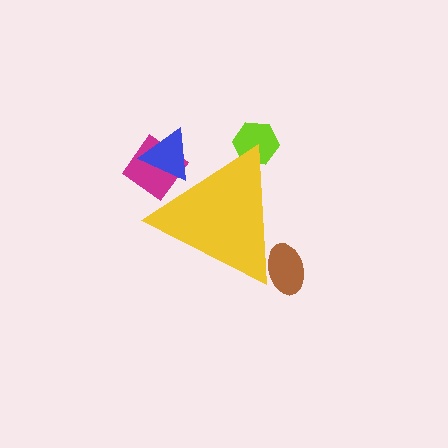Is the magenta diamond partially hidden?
Yes, the magenta diamond is partially hidden behind the yellow triangle.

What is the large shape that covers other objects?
A yellow triangle.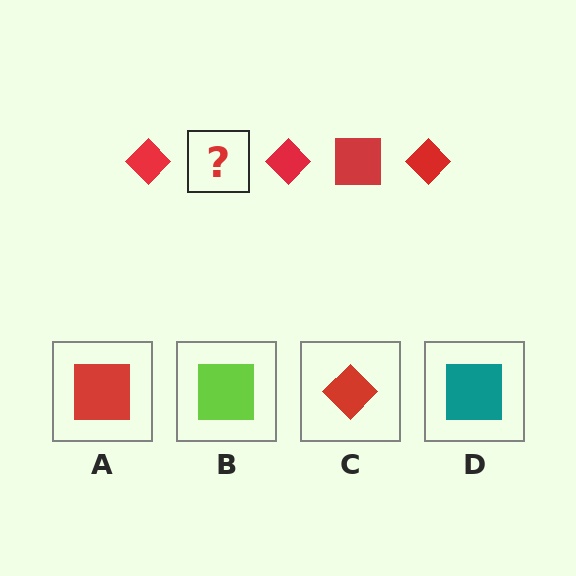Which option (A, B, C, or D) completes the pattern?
A.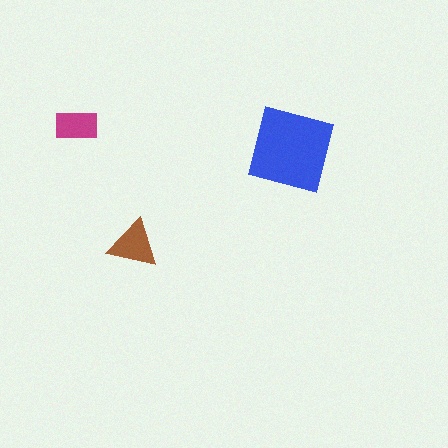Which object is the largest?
The blue square.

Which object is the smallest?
The magenta rectangle.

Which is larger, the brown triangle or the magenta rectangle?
The brown triangle.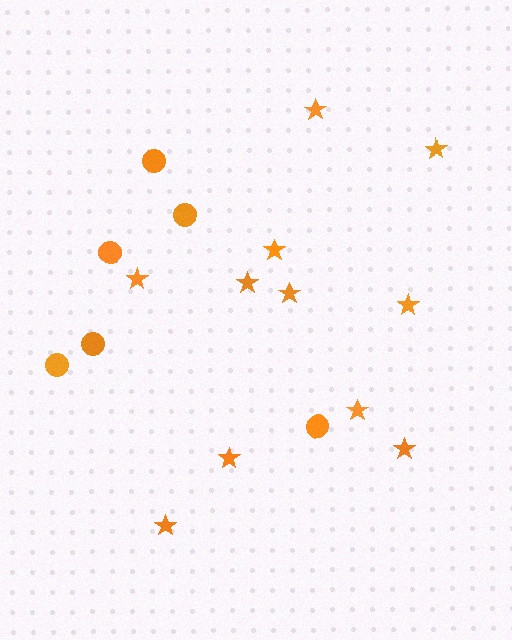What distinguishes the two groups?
There are 2 groups: one group of circles (6) and one group of stars (11).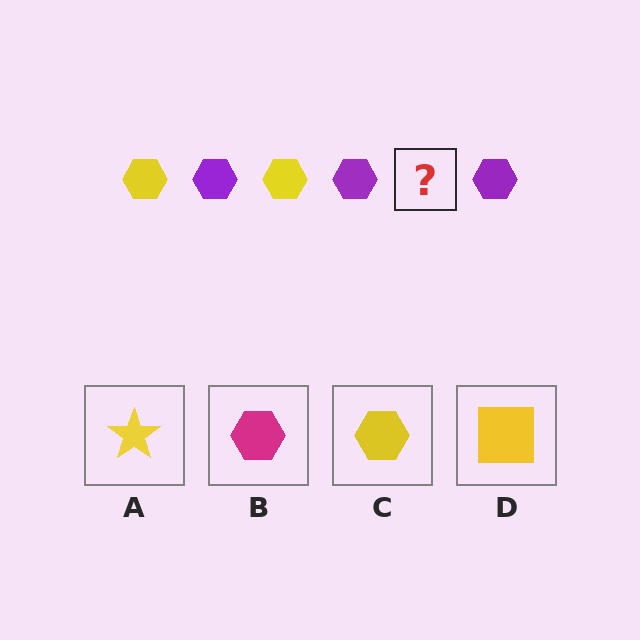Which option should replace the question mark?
Option C.